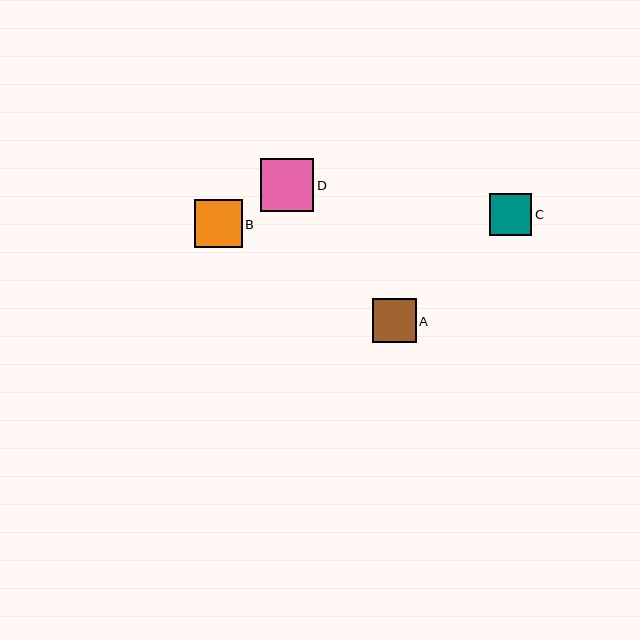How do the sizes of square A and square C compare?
Square A and square C are approximately the same size.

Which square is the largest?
Square D is the largest with a size of approximately 53 pixels.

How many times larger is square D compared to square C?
Square D is approximately 1.3 times the size of square C.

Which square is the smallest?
Square C is the smallest with a size of approximately 42 pixels.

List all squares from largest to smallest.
From largest to smallest: D, B, A, C.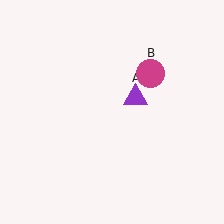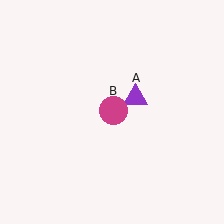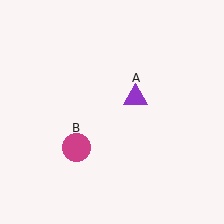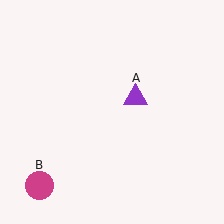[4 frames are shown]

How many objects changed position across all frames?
1 object changed position: magenta circle (object B).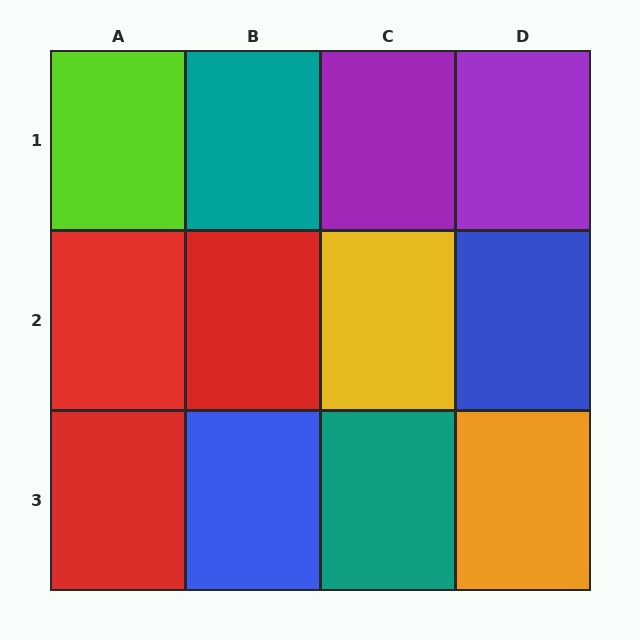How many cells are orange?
1 cell is orange.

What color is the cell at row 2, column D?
Blue.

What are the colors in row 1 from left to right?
Lime, teal, purple, purple.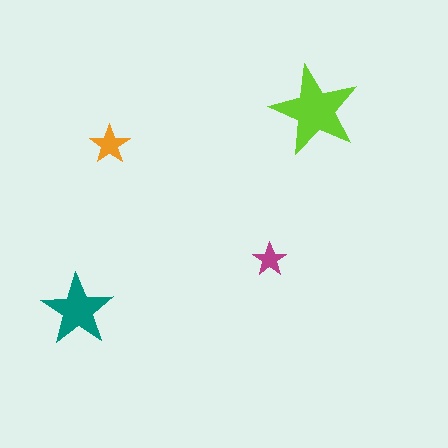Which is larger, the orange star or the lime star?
The lime one.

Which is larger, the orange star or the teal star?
The teal one.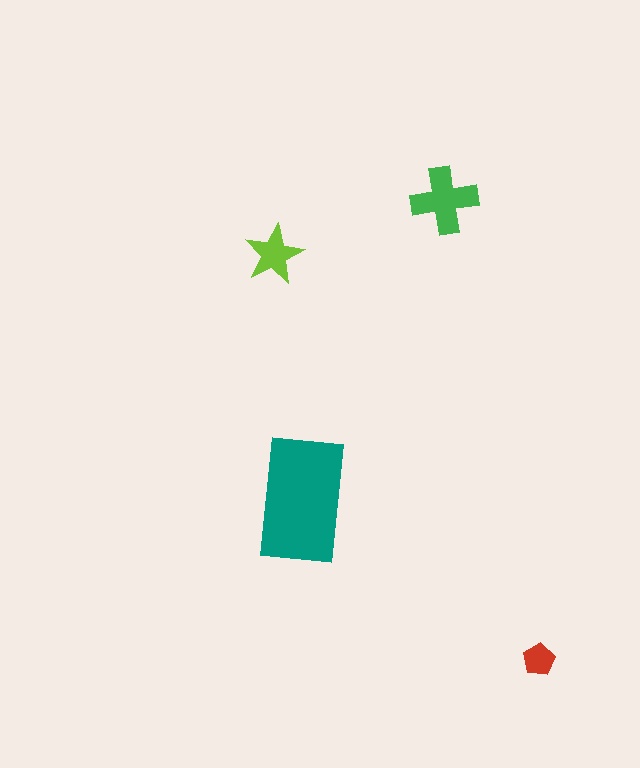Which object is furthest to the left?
The lime star is leftmost.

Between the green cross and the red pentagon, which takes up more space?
The green cross.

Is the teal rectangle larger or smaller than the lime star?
Larger.